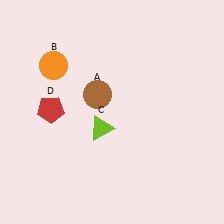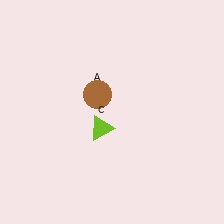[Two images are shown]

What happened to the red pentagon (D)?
The red pentagon (D) was removed in Image 2. It was in the top-left area of Image 1.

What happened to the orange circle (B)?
The orange circle (B) was removed in Image 2. It was in the top-left area of Image 1.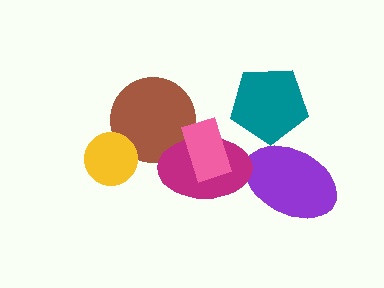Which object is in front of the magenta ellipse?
The pink rectangle is in front of the magenta ellipse.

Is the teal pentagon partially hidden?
No, no other shape covers it.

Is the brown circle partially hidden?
Yes, it is partially covered by another shape.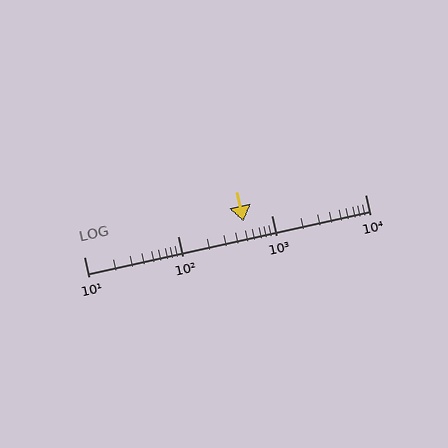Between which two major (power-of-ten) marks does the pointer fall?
The pointer is between 100 and 1000.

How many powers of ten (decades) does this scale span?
The scale spans 3 decades, from 10 to 10000.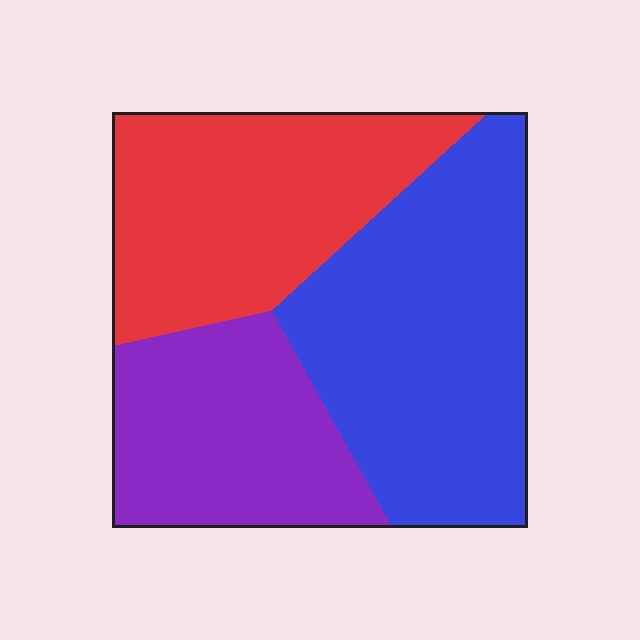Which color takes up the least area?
Purple, at roughly 25%.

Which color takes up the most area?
Blue, at roughly 40%.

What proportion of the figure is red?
Red covers 32% of the figure.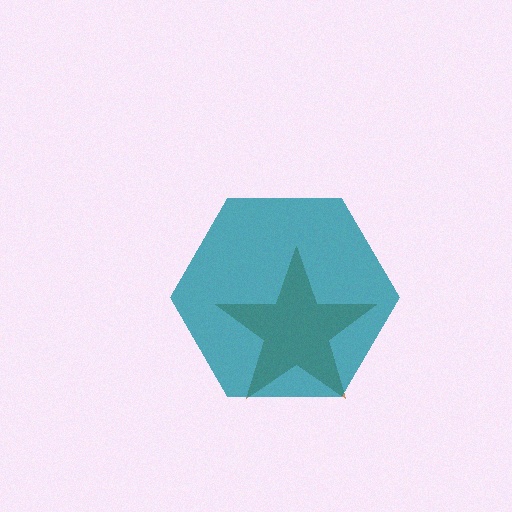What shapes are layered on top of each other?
The layered shapes are: a brown star, a teal hexagon.